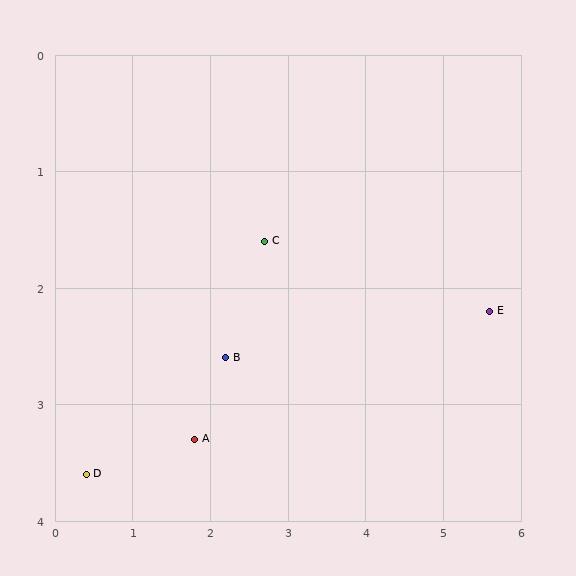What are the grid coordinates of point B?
Point B is at approximately (2.2, 2.6).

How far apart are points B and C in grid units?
Points B and C are about 1.1 grid units apart.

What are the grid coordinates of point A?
Point A is at approximately (1.8, 3.3).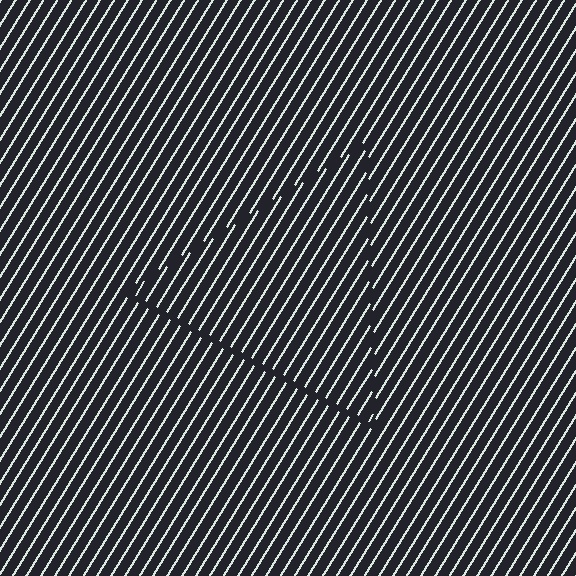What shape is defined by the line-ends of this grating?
An illusory triangle. The interior of the shape contains the same grating, shifted by half a period — the contour is defined by the phase discontinuity where line-ends from the inner and outer gratings abut.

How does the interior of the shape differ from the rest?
The interior of the shape contains the same grating, shifted by half a period — the contour is defined by the phase discontinuity where line-ends from the inner and outer gratings abut.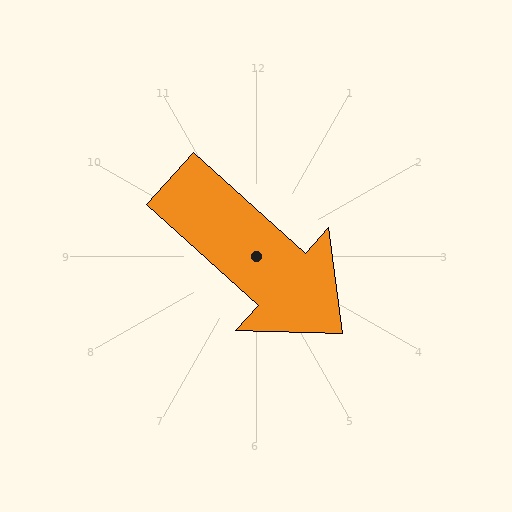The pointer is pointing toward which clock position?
Roughly 4 o'clock.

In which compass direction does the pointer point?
Southeast.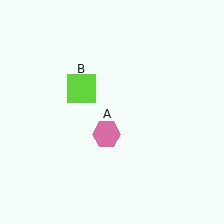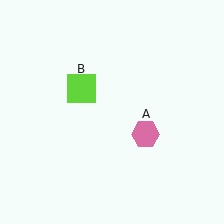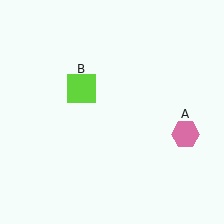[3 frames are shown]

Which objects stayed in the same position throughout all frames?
Lime square (object B) remained stationary.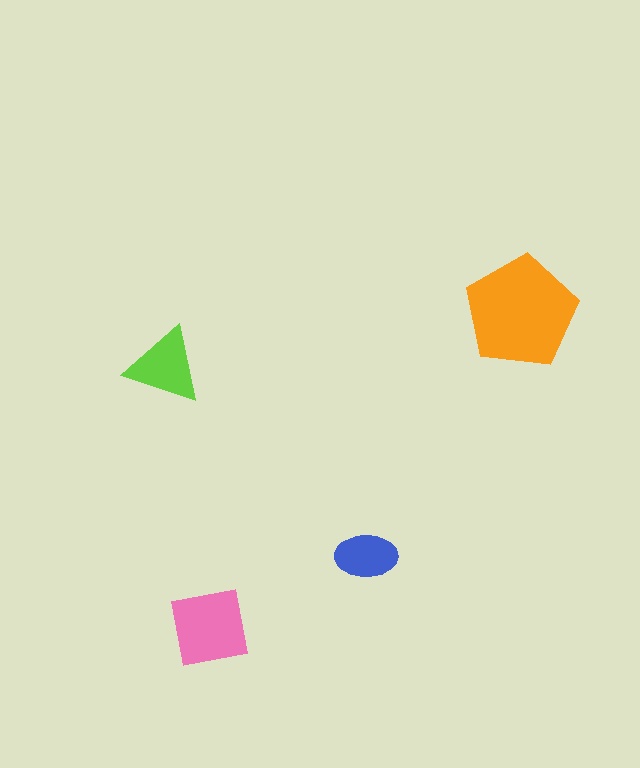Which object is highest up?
The orange pentagon is topmost.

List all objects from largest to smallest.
The orange pentagon, the pink square, the lime triangle, the blue ellipse.